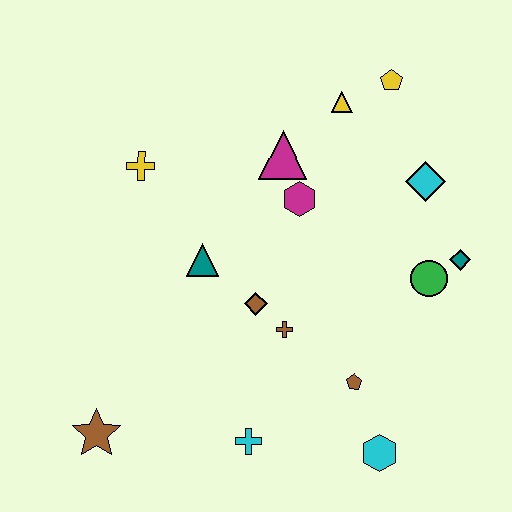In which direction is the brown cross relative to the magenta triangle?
The brown cross is below the magenta triangle.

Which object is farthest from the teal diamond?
The brown star is farthest from the teal diamond.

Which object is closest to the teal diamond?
The green circle is closest to the teal diamond.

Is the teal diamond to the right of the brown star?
Yes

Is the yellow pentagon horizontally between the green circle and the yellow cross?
Yes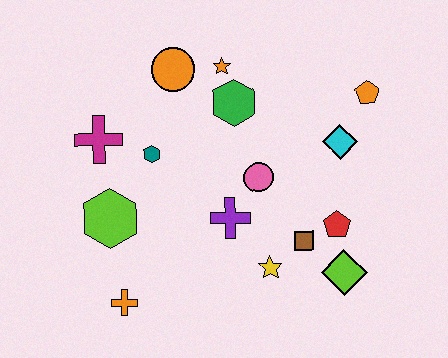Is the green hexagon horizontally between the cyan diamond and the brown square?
No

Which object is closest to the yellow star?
The brown square is closest to the yellow star.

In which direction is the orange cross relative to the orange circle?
The orange cross is below the orange circle.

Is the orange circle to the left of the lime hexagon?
No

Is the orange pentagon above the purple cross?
Yes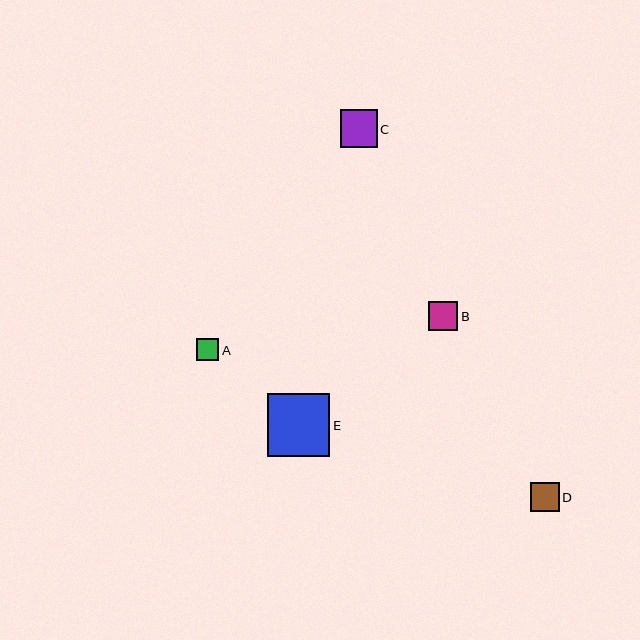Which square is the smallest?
Square A is the smallest with a size of approximately 22 pixels.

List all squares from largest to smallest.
From largest to smallest: E, C, B, D, A.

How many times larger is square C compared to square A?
Square C is approximately 1.7 times the size of square A.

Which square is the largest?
Square E is the largest with a size of approximately 62 pixels.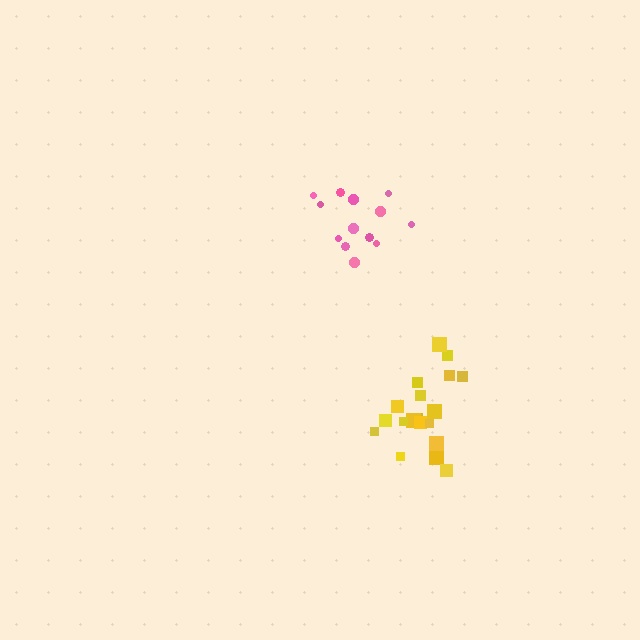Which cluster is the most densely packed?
Pink.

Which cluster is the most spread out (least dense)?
Yellow.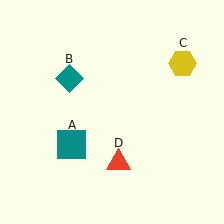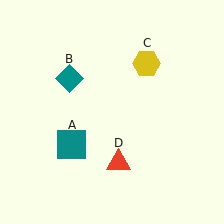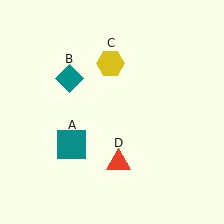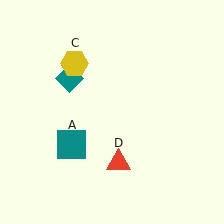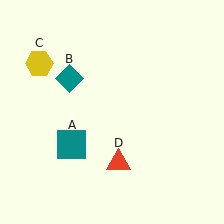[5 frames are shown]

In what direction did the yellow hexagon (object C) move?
The yellow hexagon (object C) moved left.